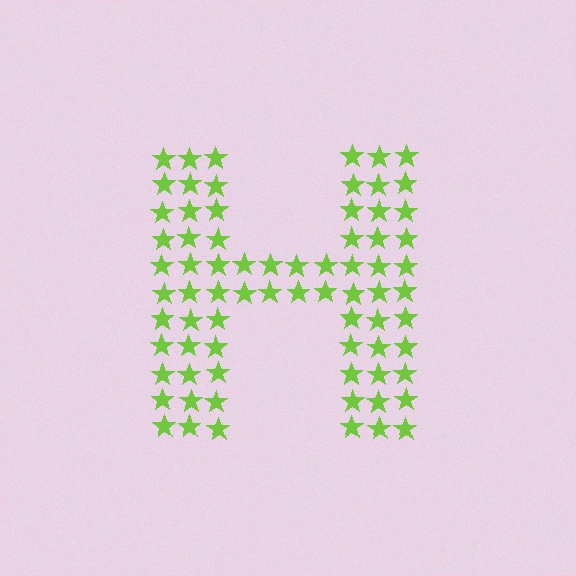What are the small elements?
The small elements are stars.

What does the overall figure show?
The overall figure shows the letter H.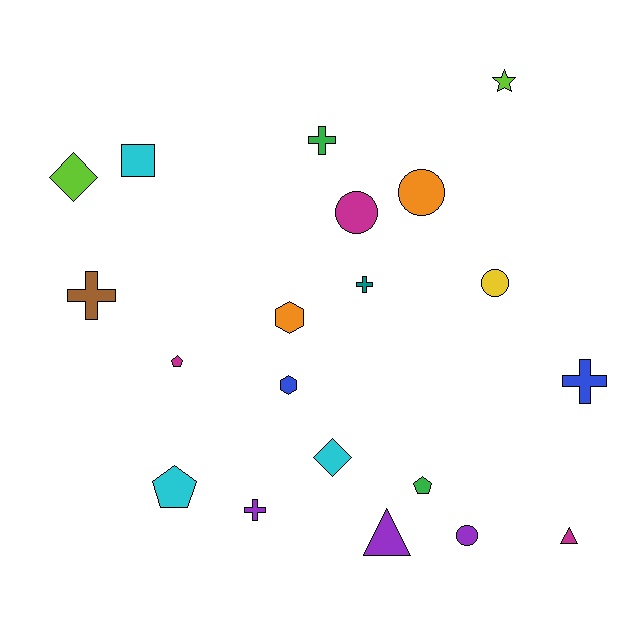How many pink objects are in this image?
There are no pink objects.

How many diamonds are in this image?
There are 2 diamonds.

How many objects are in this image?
There are 20 objects.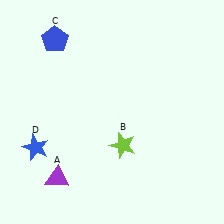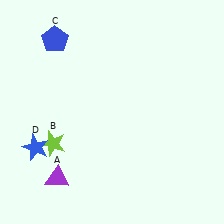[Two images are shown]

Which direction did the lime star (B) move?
The lime star (B) moved left.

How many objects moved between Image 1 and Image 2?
1 object moved between the two images.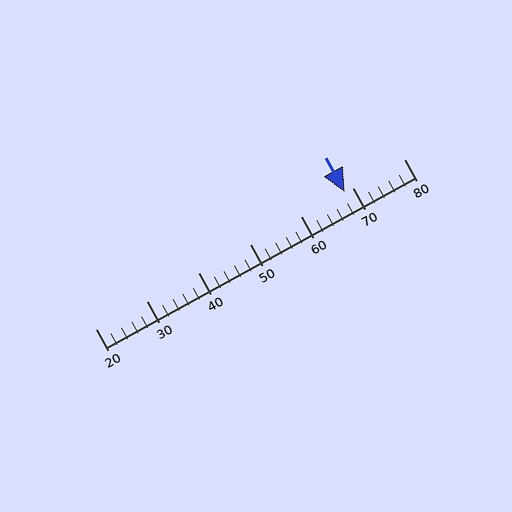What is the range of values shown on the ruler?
The ruler shows values from 20 to 80.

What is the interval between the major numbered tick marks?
The major tick marks are spaced 10 units apart.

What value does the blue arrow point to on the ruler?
The blue arrow points to approximately 68.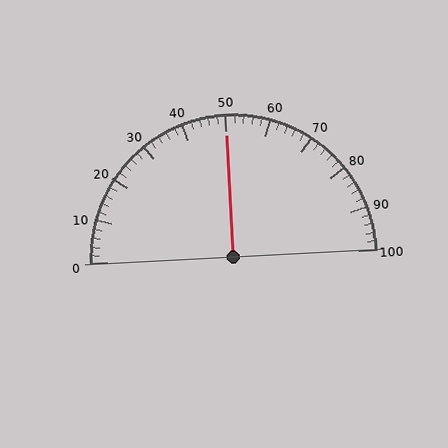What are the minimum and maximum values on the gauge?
The gauge ranges from 0 to 100.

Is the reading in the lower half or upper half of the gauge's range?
The reading is in the upper half of the range (0 to 100).